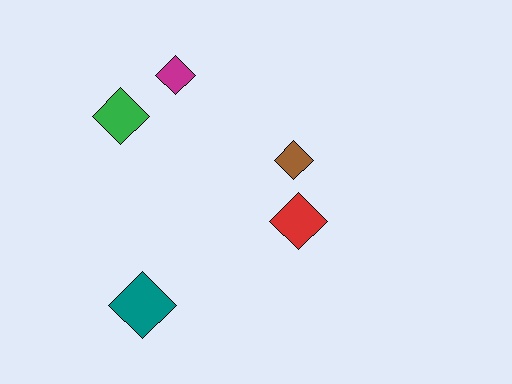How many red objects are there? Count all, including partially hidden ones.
There is 1 red object.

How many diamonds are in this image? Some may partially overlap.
There are 5 diamonds.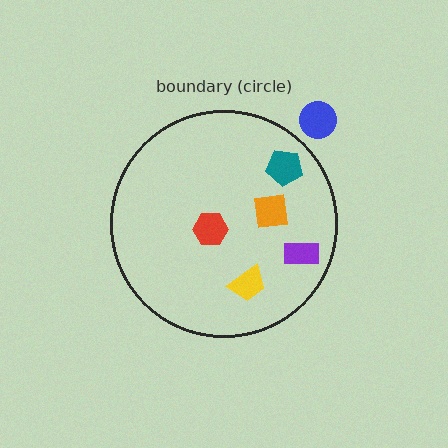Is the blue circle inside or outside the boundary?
Outside.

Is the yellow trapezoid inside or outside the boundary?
Inside.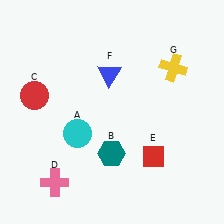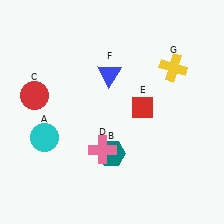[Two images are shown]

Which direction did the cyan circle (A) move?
The cyan circle (A) moved left.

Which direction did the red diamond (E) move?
The red diamond (E) moved up.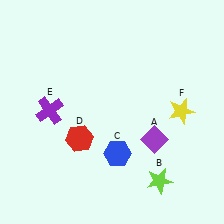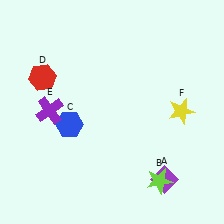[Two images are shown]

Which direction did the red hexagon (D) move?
The red hexagon (D) moved up.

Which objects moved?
The objects that moved are: the purple diamond (A), the blue hexagon (C), the red hexagon (D).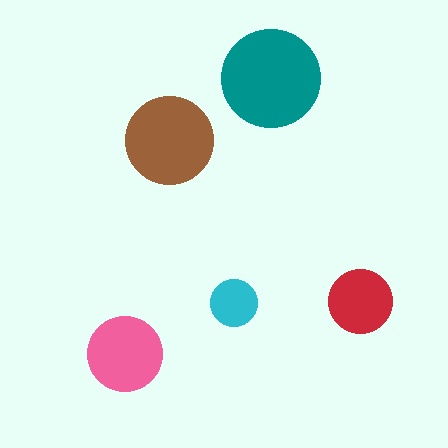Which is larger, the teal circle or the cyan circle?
The teal one.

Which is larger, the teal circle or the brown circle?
The teal one.